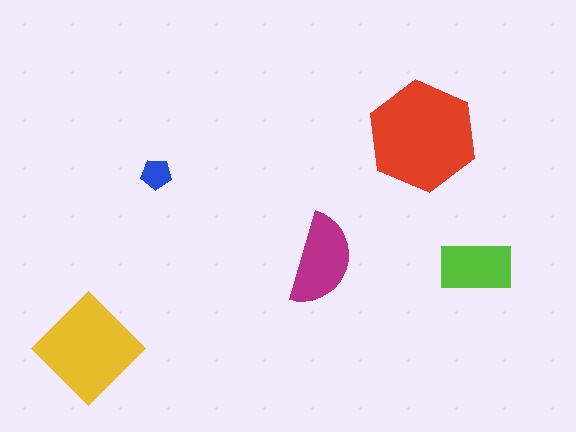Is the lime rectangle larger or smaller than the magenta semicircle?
Smaller.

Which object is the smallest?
The blue pentagon.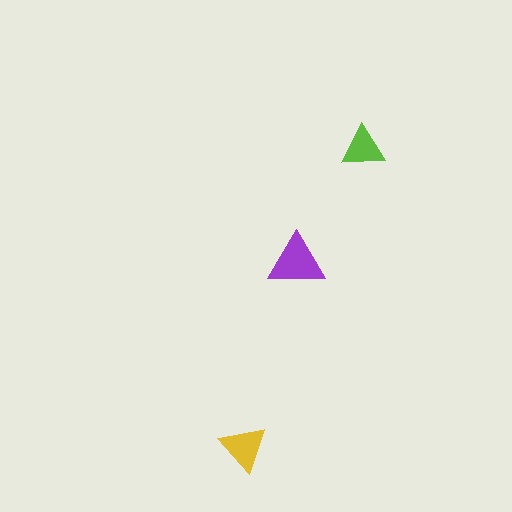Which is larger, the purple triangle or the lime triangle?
The purple one.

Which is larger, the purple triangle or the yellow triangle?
The purple one.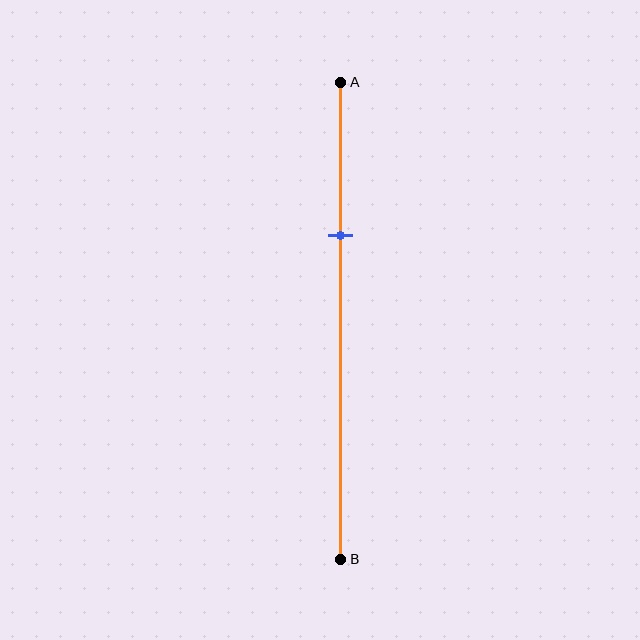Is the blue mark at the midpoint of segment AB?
No, the mark is at about 30% from A, not at the 50% midpoint.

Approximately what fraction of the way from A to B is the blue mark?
The blue mark is approximately 30% of the way from A to B.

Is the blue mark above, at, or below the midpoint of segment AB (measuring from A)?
The blue mark is above the midpoint of segment AB.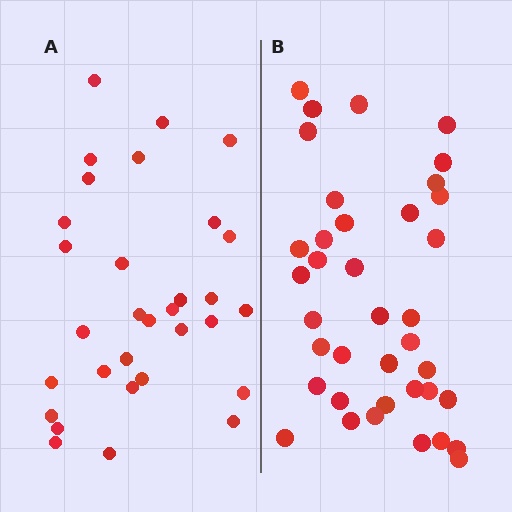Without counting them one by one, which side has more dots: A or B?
Region B (the right region) has more dots.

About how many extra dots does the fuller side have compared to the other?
Region B has roughly 8 or so more dots than region A.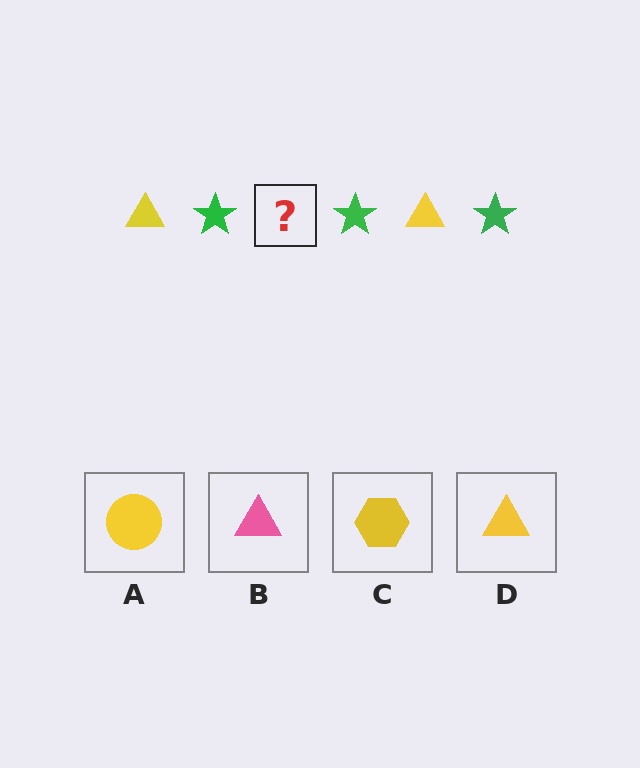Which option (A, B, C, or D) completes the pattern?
D.